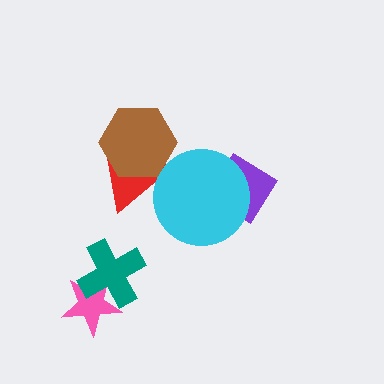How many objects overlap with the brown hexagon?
1 object overlaps with the brown hexagon.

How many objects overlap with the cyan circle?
2 objects overlap with the cyan circle.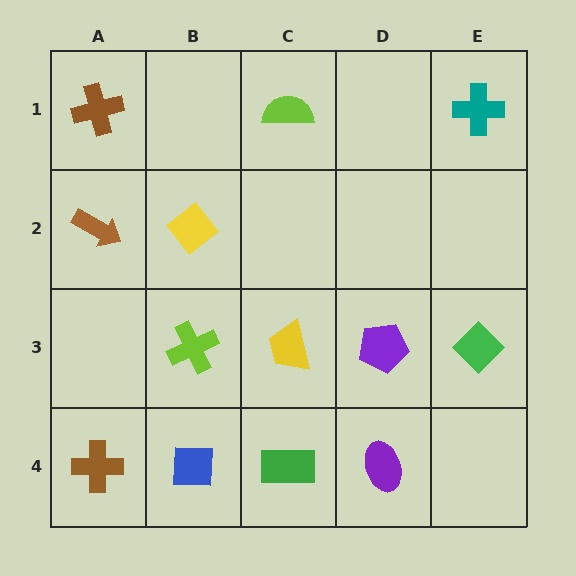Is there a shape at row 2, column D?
No, that cell is empty.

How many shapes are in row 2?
2 shapes.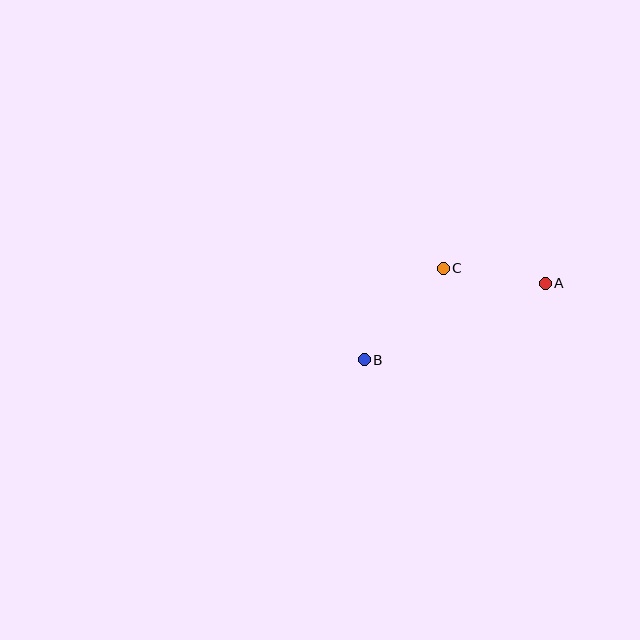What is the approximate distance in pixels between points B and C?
The distance between B and C is approximately 121 pixels.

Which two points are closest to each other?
Points A and C are closest to each other.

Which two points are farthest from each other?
Points A and B are farthest from each other.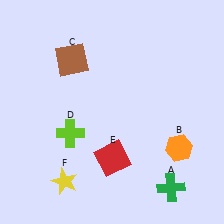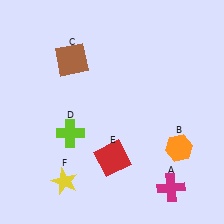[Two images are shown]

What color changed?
The cross (A) changed from green in Image 1 to magenta in Image 2.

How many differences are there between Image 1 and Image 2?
There is 1 difference between the two images.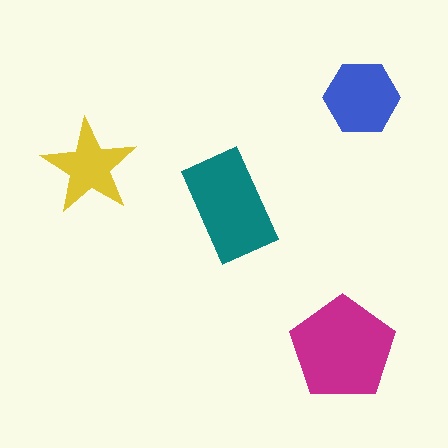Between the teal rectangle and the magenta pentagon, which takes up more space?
The magenta pentagon.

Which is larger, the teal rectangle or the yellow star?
The teal rectangle.